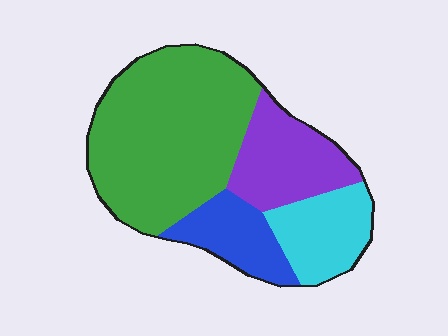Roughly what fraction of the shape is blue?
Blue takes up less than a sixth of the shape.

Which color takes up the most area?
Green, at roughly 50%.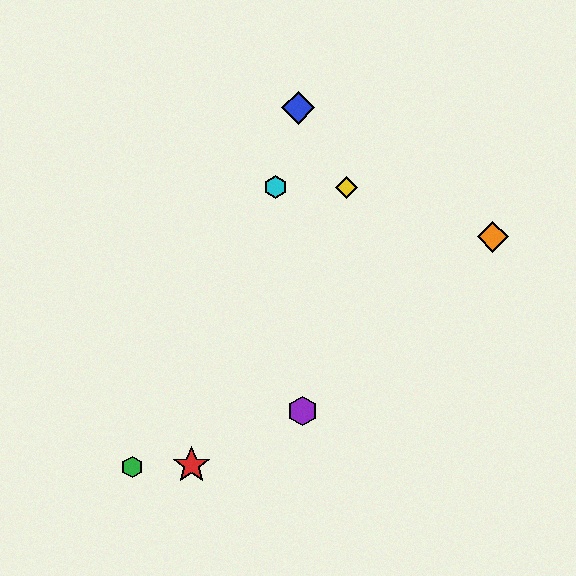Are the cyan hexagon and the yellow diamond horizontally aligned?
Yes, both are at y≈187.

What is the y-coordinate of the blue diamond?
The blue diamond is at y≈108.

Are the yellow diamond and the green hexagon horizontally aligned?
No, the yellow diamond is at y≈187 and the green hexagon is at y≈467.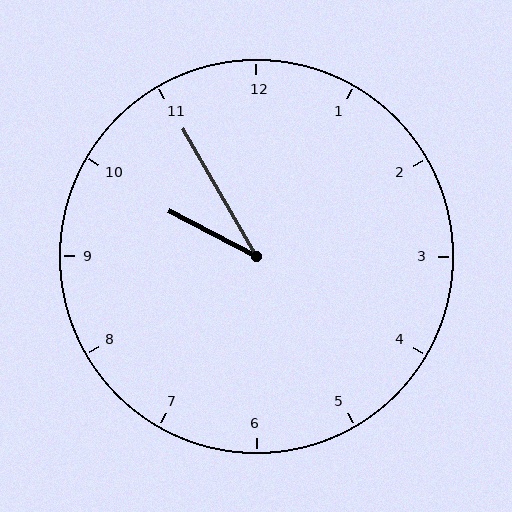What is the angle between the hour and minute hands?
Approximately 32 degrees.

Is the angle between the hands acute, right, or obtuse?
It is acute.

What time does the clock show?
9:55.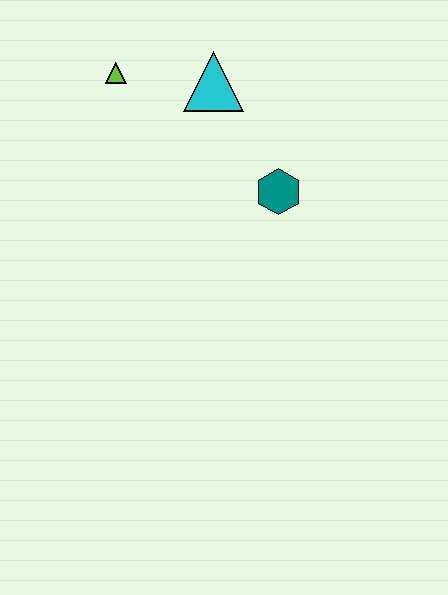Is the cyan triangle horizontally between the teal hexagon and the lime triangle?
Yes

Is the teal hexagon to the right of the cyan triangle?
Yes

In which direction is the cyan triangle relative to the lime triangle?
The cyan triangle is to the right of the lime triangle.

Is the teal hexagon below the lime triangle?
Yes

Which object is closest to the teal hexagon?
The cyan triangle is closest to the teal hexagon.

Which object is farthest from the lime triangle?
The teal hexagon is farthest from the lime triangle.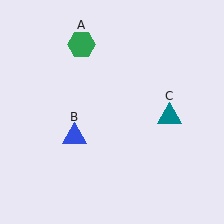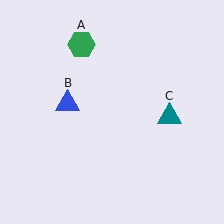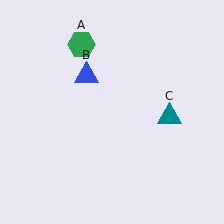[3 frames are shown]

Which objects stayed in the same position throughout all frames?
Green hexagon (object A) and teal triangle (object C) remained stationary.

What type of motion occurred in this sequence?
The blue triangle (object B) rotated clockwise around the center of the scene.